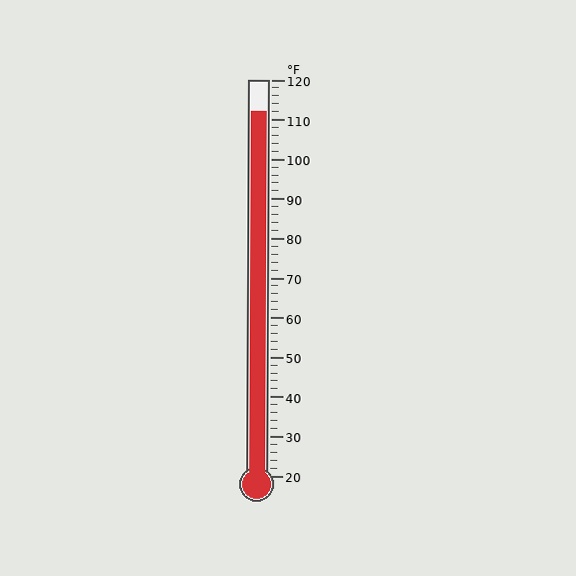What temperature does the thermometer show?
The thermometer shows approximately 112°F.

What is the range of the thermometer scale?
The thermometer scale ranges from 20°F to 120°F.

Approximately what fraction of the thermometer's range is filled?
The thermometer is filled to approximately 90% of its range.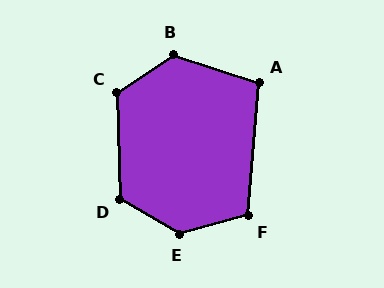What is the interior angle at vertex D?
Approximately 122 degrees (obtuse).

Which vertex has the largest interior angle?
E, at approximately 134 degrees.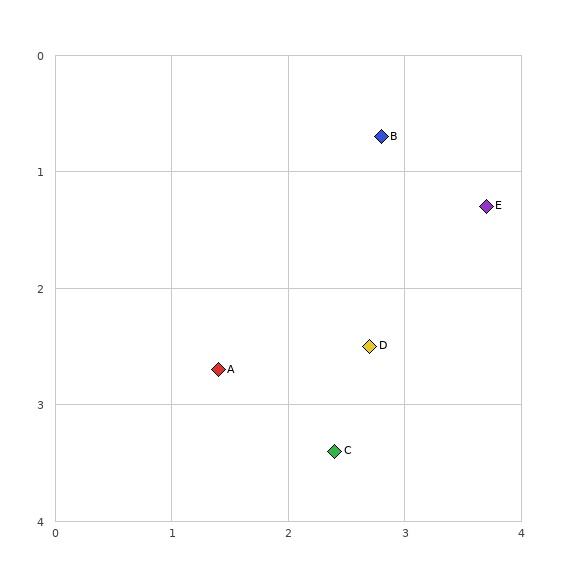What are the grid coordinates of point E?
Point E is at approximately (3.7, 1.3).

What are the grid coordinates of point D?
Point D is at approximately (2.7, 2.5).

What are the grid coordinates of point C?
Point C is at approximately (2.4, 3.4).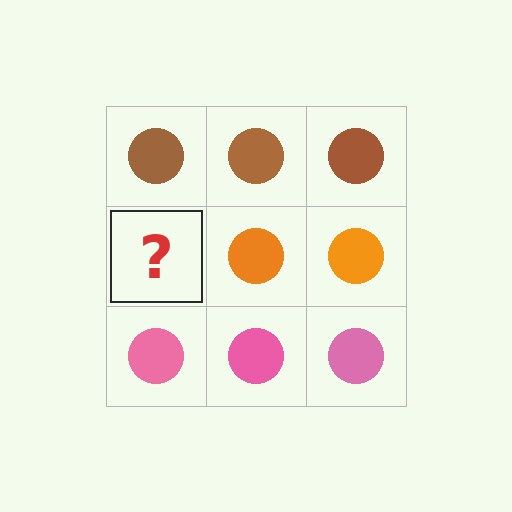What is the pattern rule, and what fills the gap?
The rule is that each row has a consistent color. The gap should be filled with an orange circle.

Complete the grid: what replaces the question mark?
The question mark should be replaced with an orange circle.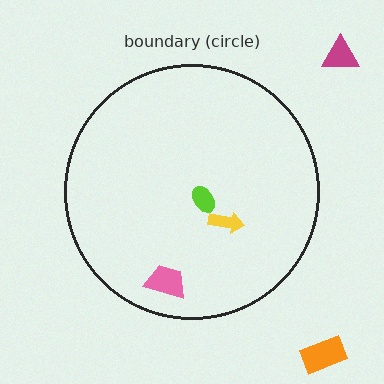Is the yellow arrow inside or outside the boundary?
Inside.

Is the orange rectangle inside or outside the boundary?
Outside.